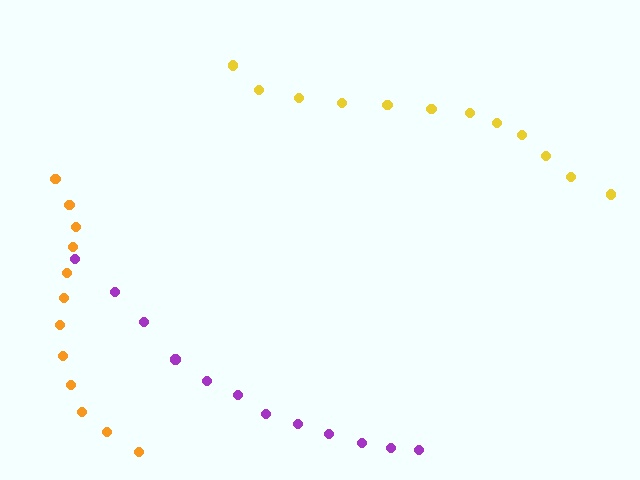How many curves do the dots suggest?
There are 3 distinct paths.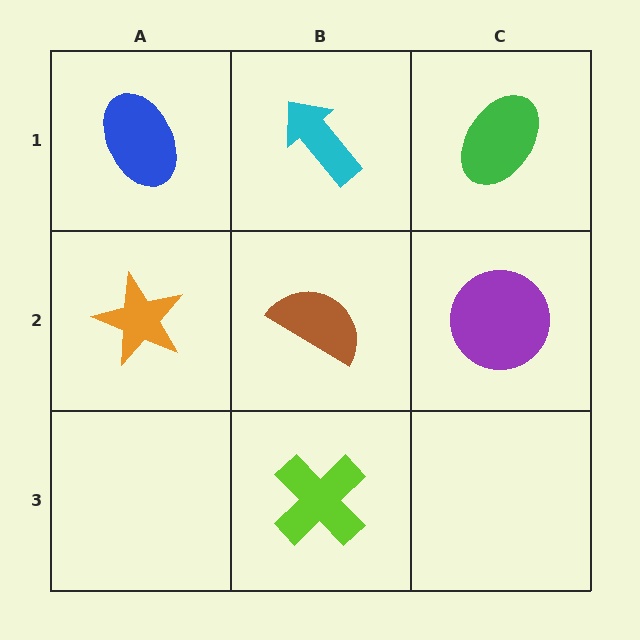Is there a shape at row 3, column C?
No, that cell is empty.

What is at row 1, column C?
A green ellipse.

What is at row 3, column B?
A lime cross.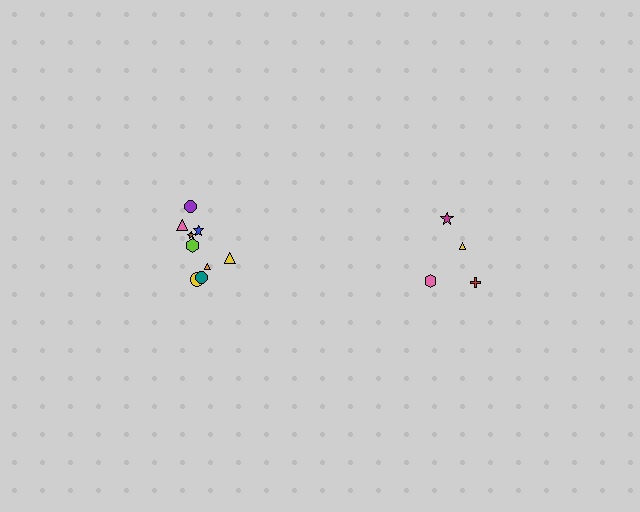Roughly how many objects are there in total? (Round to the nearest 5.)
Roughly 15 objects in total.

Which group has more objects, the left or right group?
The left group.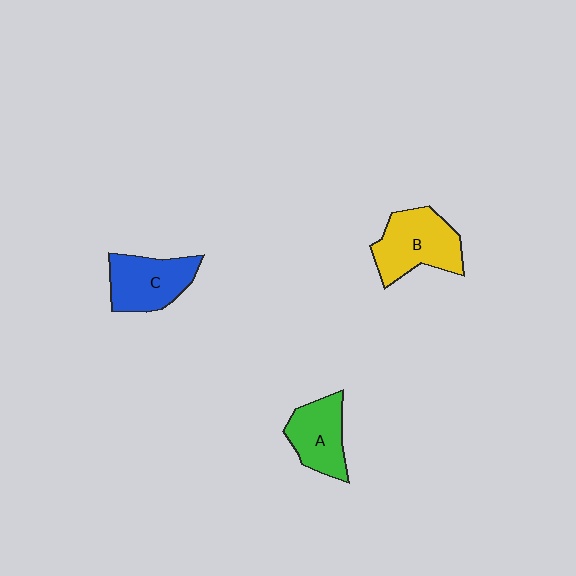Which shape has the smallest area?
Shape A (green).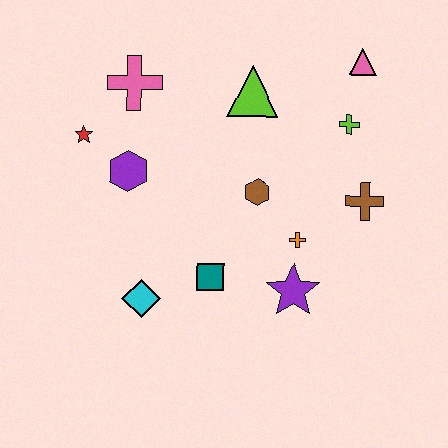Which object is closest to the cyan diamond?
The teal square is closest to the cyan diamond.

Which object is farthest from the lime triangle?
The cyan diamond is farthest from the lime triangle.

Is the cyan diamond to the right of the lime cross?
No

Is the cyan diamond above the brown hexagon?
No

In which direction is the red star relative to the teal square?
The red star is above the teal square.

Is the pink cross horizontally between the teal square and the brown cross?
No